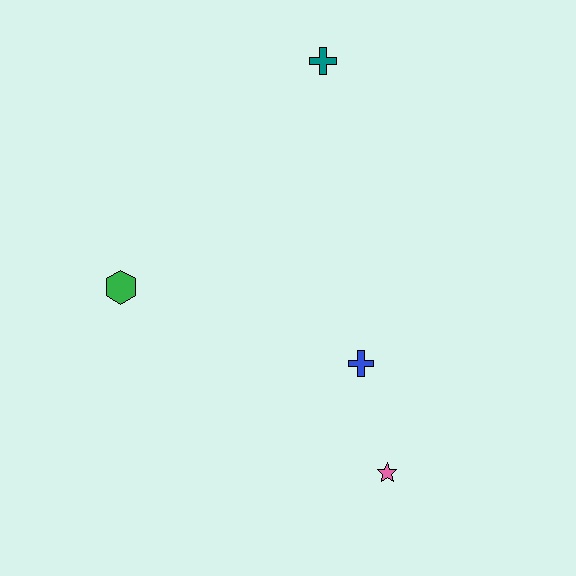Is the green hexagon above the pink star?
Yes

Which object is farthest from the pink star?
The teal cross is farthest from the pink star.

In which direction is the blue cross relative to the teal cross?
The blue cross is below the teal cross.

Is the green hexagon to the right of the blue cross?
No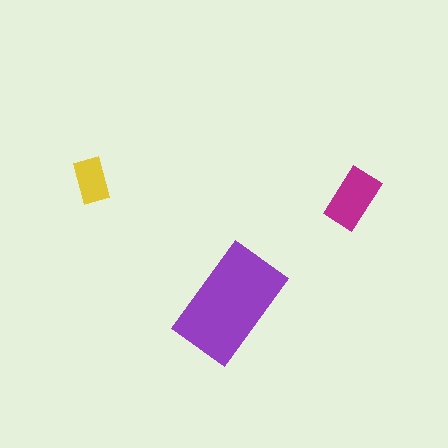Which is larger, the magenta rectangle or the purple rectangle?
The purple one.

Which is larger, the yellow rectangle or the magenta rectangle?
The magenta one.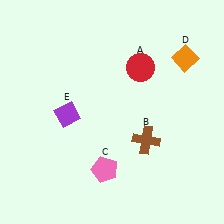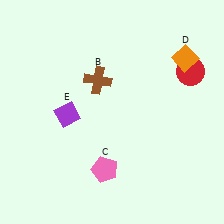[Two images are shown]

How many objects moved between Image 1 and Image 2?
2 objects moved between the two images.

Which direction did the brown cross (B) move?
The brown cross (B) moved up.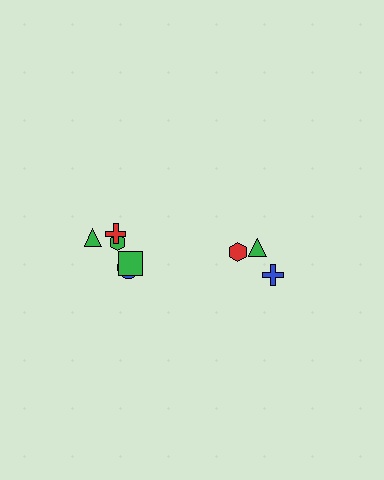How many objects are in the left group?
There are 5 objects.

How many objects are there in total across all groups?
There are 8 objects.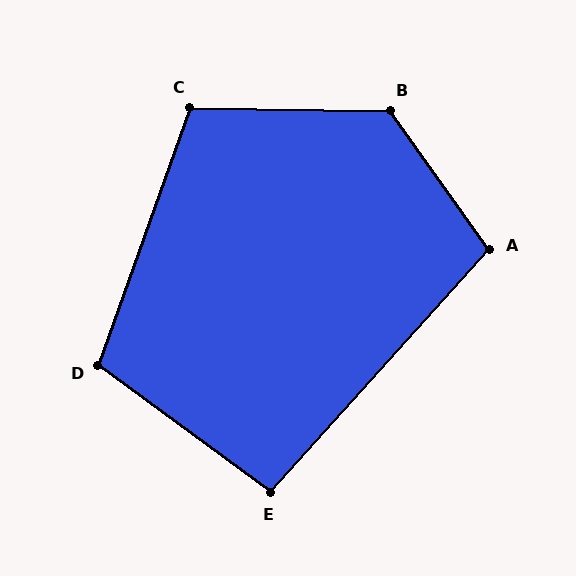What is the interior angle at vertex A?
Approximately 103 degrees (obtuse).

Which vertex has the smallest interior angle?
E, at approximately 96 degrees.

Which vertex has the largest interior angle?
B, at approximately 126 degrees.